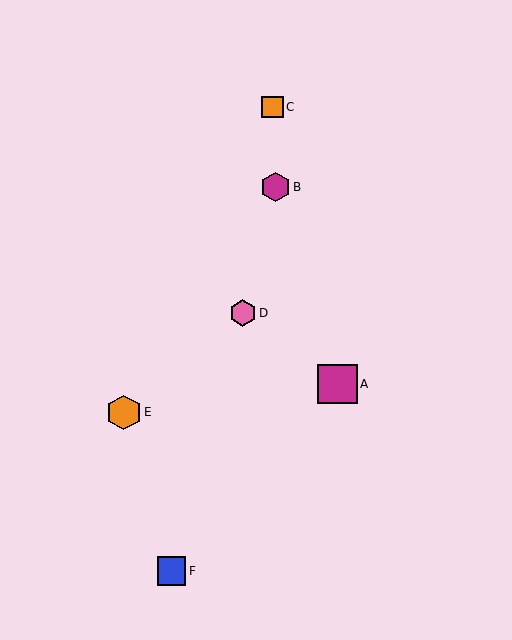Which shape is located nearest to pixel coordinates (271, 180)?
The magenta hexagon (labeled B) at (276, 187) is nearest to that location.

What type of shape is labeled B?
Shape B is a magenta hexagon.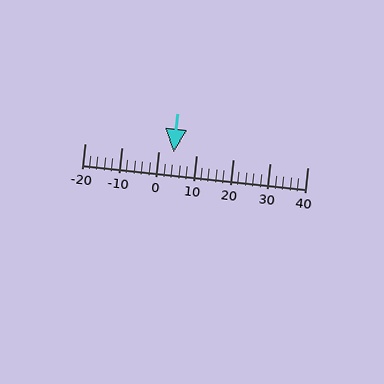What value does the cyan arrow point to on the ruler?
The cyan arrow points to approximately 4.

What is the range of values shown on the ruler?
The ruler shows values from -20 to 40.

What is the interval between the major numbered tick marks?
The major tick marks are spaced 10 units apart.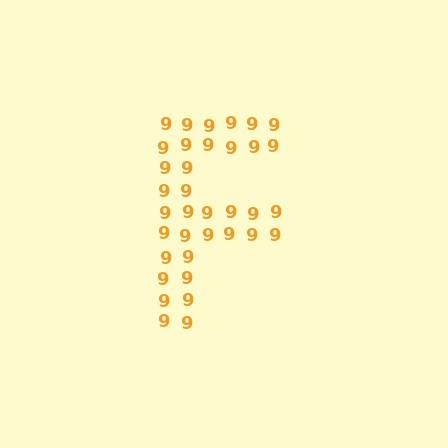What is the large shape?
The large shape is the letter F.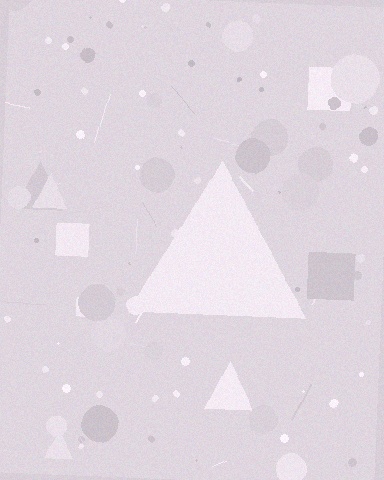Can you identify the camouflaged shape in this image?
The camouflaged shape is a triangle.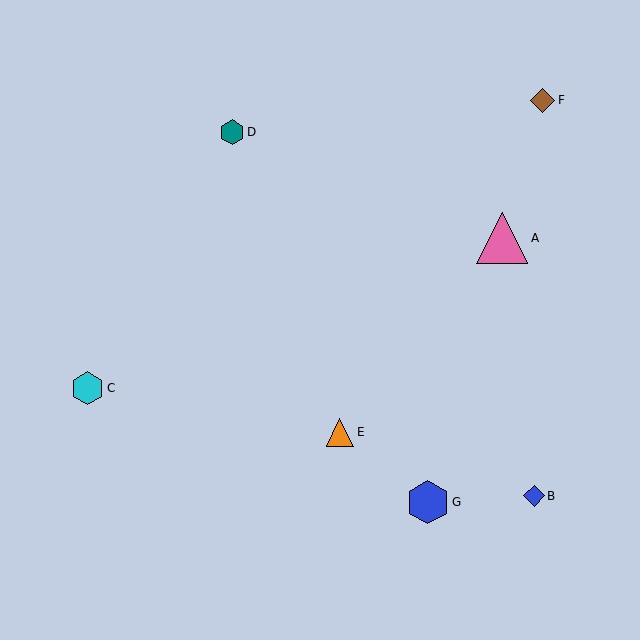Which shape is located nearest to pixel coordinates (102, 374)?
The cyan hexagon (labeled C) at (87, 388) is nearest to that location.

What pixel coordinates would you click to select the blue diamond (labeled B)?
Click at (534, 496) to select the blue diamond B.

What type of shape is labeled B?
Shape B is a blue diamond.